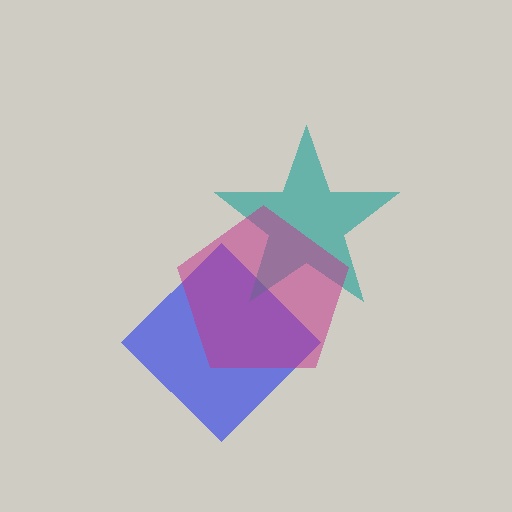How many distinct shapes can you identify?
There are 3 distinct shapes: a blue diamond, a teal star, a magenta pentagon.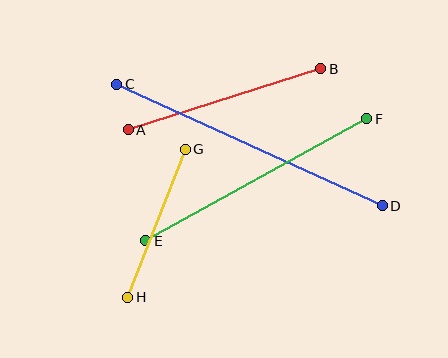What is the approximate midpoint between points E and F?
The midpoint is at approximately (256, 180) pixels.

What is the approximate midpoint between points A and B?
The midpoint is at approximately (224, 99) pixels.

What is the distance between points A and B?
The distance is approximately 202 pixels.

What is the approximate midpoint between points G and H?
The midpoint is at approximately (156, 223) pixels.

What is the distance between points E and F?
The distance is approximately 253 pixels.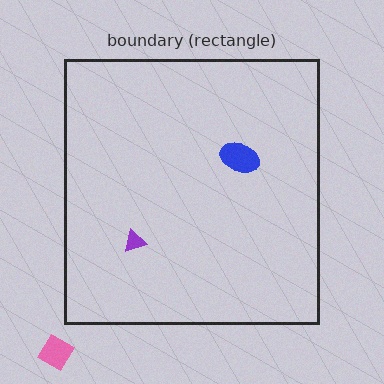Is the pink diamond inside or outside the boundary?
Outside.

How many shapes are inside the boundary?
2 inside, 1 outside.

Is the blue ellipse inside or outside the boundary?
Inside.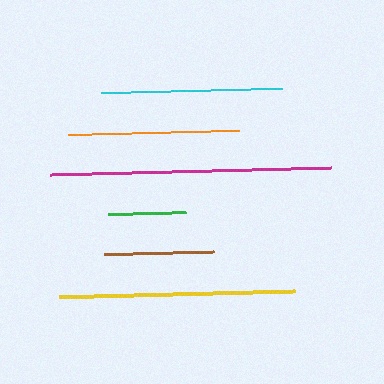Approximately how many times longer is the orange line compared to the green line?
The orange line is approximately 2.2 times the length of the green line.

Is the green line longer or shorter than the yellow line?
The yellow line is longer than the green line.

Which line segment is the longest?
The magenta line is the longest at approximately 282 pixels.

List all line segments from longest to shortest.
From longest to shortest: magenta, yellow, cyan, orange, brown, green.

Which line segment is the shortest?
The green line is the shortest at approximately 77 pixels.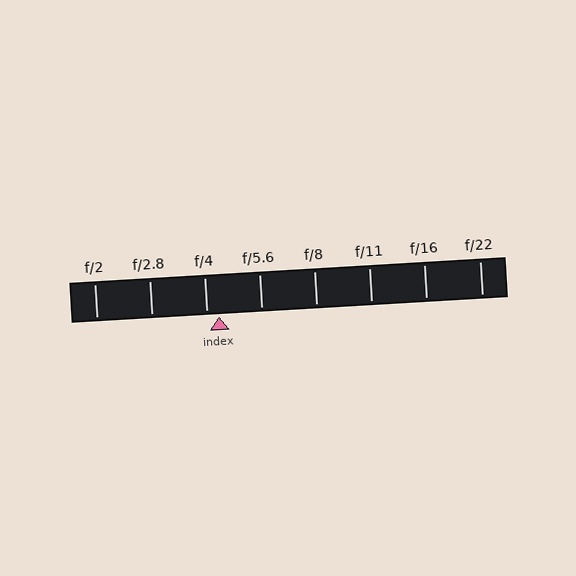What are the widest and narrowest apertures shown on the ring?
The widest aperture shown is f/2 and the narrowest is f/22.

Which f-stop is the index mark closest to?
The index mark is closest to f/4.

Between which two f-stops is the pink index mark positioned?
The index mark is between f/4 and f/5.6.